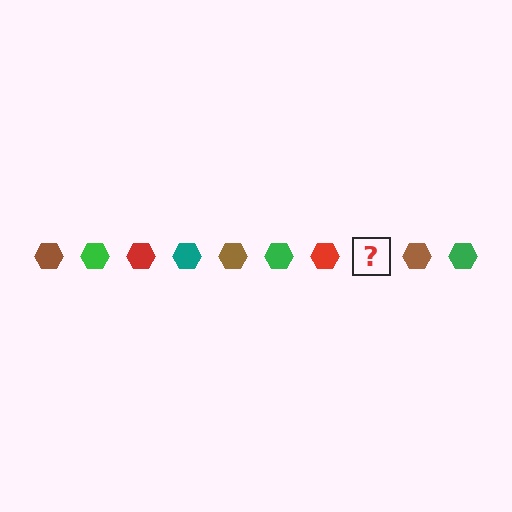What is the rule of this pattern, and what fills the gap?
The rule is that the pattern cycles through brown, green, red, teal hexagons. The gap should be filled with a teal hexagon.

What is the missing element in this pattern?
The missing element is a teal hexagon.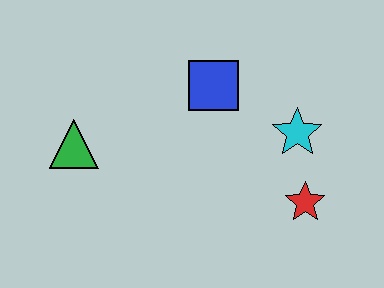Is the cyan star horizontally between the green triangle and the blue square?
No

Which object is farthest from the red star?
The green triangle is farthest from the red star.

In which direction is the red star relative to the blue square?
The red star is below the blue square.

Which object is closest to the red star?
The cyan star is closest to the red star.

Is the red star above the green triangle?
No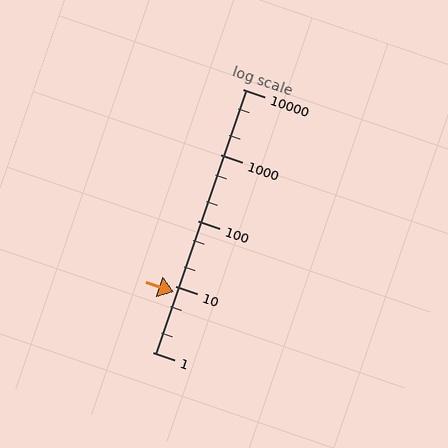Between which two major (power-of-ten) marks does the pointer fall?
The pointer is between 1 and 10.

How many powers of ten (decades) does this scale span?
The scale spans 4 decades, from 1 to 10000.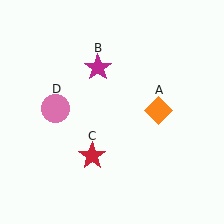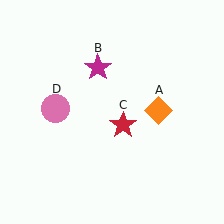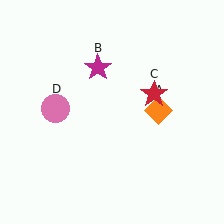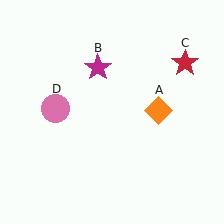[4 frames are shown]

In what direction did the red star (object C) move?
The red star (object C) moved up and to the right.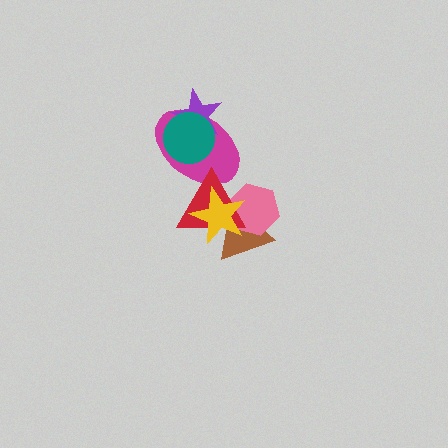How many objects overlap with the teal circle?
2 objects overlap with the teal circle.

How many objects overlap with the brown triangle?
3 objects overlap with the brown triangle.